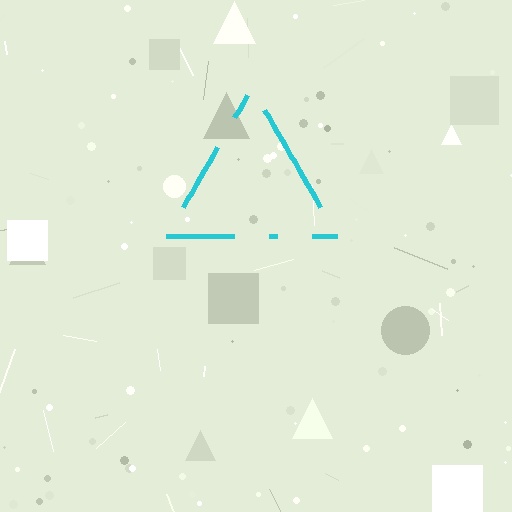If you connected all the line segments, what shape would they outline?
They would outline a triangle.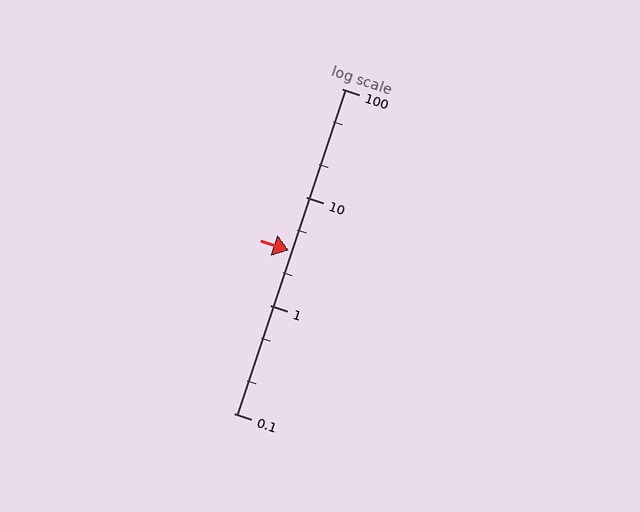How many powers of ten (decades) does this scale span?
The scale spans 3 decades, from 0.1 to 100.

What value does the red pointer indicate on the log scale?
The pointer indicates approximately 3.2.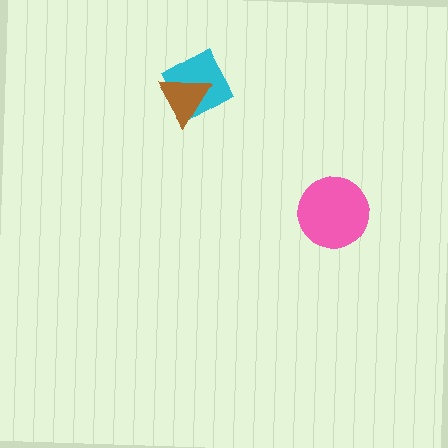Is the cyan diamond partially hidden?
Yes, it is partially covered by another shape.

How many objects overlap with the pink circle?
0 objects overlap with the pink circle.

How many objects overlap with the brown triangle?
1 object overlaps with the brown triangle.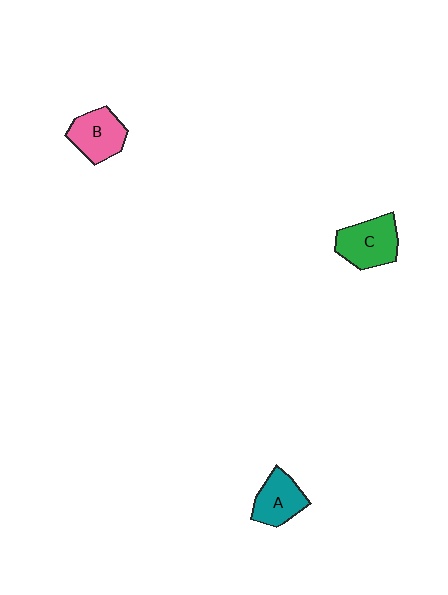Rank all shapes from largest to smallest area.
From largest to smallest: C (green), B (pink), A (teal).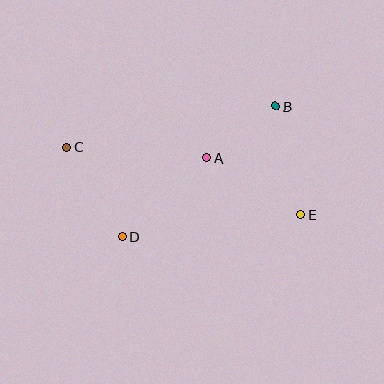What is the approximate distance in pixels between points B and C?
The distance between B and C is approximately 212 pixels.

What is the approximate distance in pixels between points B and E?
The distance between B and E is approximately 111 pixels.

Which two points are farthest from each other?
Points C and E are farthest from each other.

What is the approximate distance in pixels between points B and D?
The distance between B and D is approximately 201 pixels.